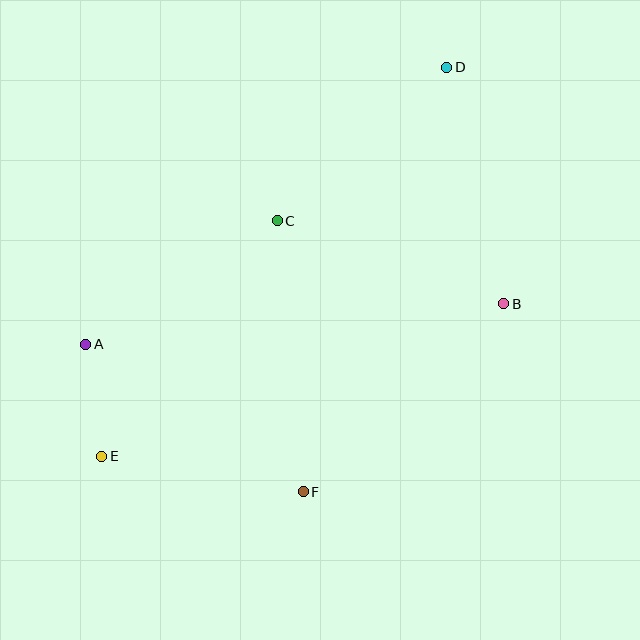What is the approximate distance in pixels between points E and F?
The distance between E and F is approximately 205 pixels.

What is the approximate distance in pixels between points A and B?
The distance between A and B is approximately 420 pixels.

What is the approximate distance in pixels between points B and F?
The distance between B and F is approximately 275 pixels.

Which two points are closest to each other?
Points A and E are closest to each other.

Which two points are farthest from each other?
Points D and E are farthest from each other.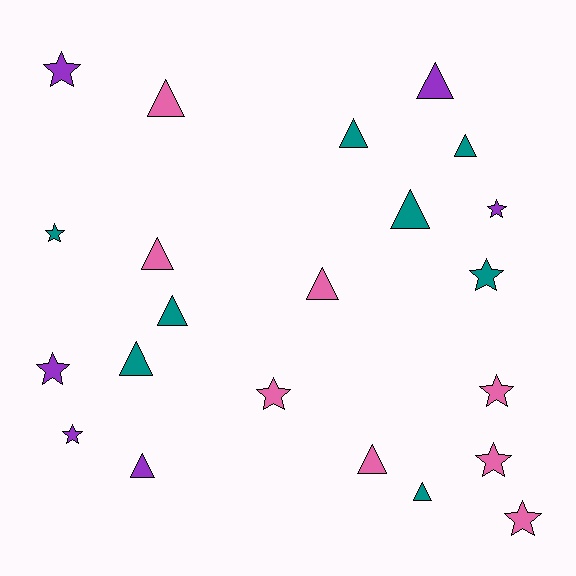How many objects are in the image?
There are 22 objects.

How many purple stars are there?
There are 4 purple stars.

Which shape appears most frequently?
Triangle, with 12 objects.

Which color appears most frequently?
Teal, with 8 objects.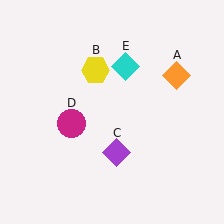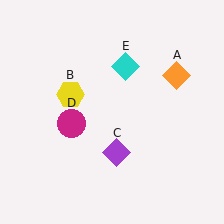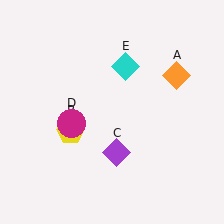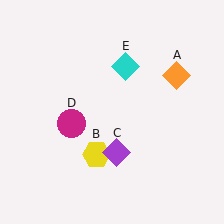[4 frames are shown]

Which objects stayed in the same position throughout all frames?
Orange diamond (object A) and purple diamond (object C) and magenta circle (object D) and cyan diamond (object E) remained stationary.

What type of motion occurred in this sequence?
The yellow hexagon (object B) rotated counterclockwise around the center of the scene.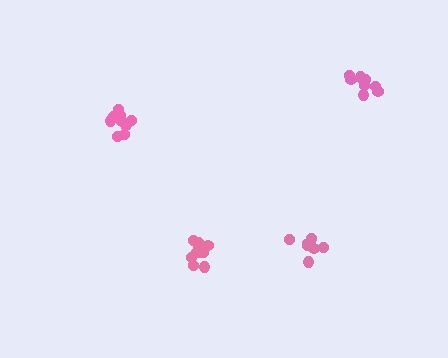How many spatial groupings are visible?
There are 4 spatial groupings.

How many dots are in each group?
Group 1: 9 dots, Group 2: 9 dots, Group 3: 11 dots, Group 4: 8 dots (37 total).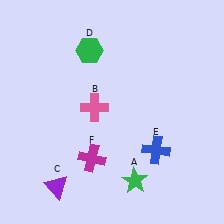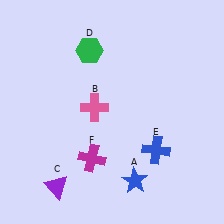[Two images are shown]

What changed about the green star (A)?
In Image 1, A is green. In Image 2, it changed to blue.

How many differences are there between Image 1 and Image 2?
There is 1 difference between the two images.